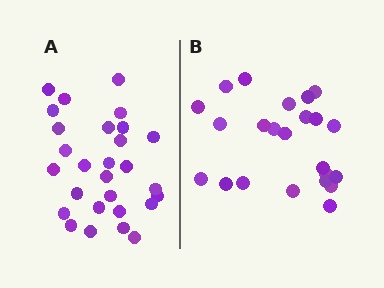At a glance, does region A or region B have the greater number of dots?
Region A (the left region) has more dots.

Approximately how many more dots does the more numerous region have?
Region A has about 5 more dots than region B.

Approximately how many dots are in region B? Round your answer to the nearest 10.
About 20 dots. (The exact count is 23, which rounds to 20.)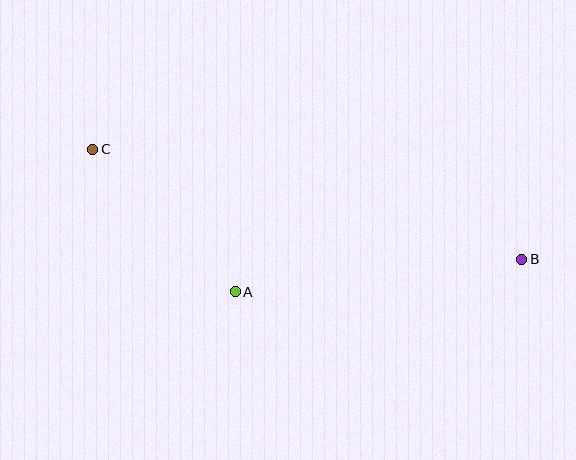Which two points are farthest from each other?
Points B and C are farthest from each other.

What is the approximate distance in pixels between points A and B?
The distance between A and B is approximately 289 pixels.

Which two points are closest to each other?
Points A and C are closest to each other.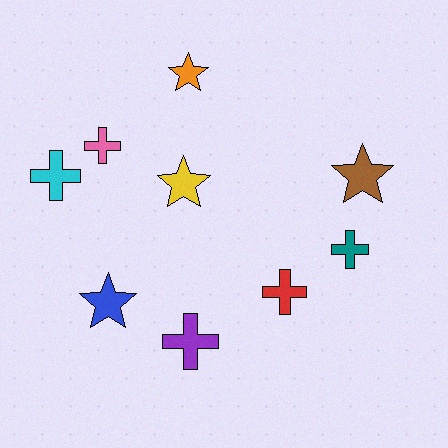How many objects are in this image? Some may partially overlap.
There are 9 objects.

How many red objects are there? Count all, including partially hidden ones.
There is 1 red object.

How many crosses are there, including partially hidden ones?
There are 5 crosses.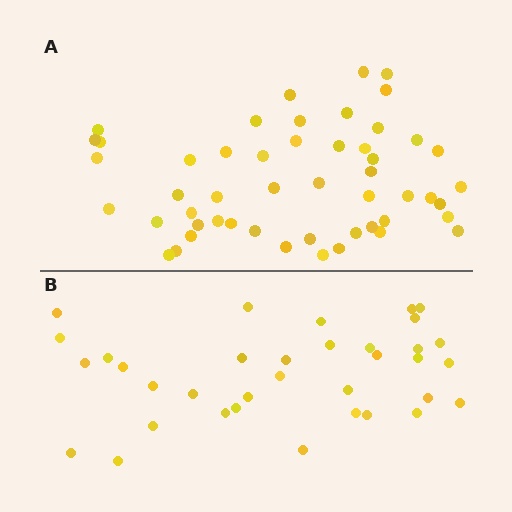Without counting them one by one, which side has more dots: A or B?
Region A (the top region) has more dots.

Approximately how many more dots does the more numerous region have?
Region A has approximately 15 more dots than region B.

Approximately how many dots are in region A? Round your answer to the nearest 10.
About 50 dots. (The exact count is 51, which rounds to 50.)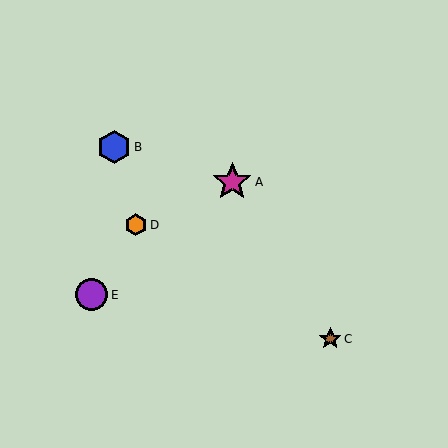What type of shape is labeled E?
Shape E is a purple circle.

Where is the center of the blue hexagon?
The center of the blue hexagon is at (114, 147).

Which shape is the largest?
The magenta star (labeled A) is the largest.